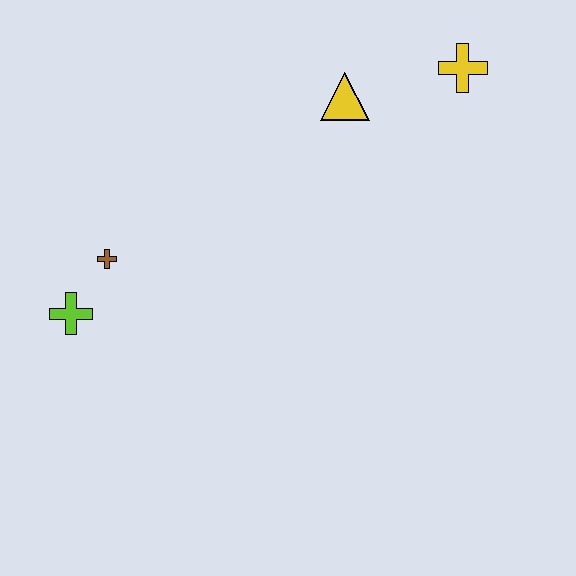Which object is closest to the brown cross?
The lime cross is closest to the brown cross.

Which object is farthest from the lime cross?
The yellow cross is farthest from the lime cross.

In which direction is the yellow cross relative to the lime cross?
The yellow cross is to the right of the lime cross.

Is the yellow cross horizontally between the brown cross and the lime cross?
No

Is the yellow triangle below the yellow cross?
Yes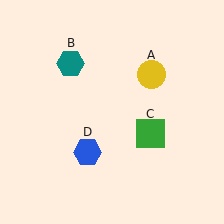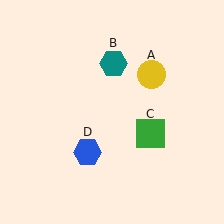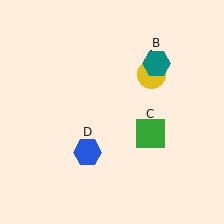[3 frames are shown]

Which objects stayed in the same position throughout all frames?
Yellow circle (object A) and green square (object C) and blue hexagon (object D) remained stationary.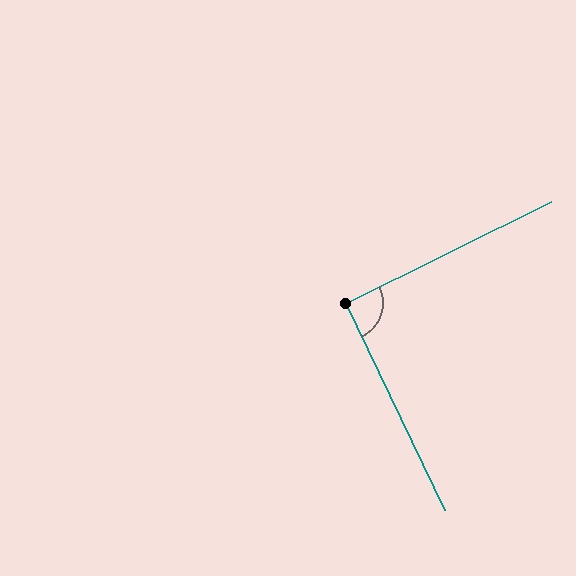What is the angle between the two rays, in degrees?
Approximately 91 degrees.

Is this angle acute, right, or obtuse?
It is approximately a right angle.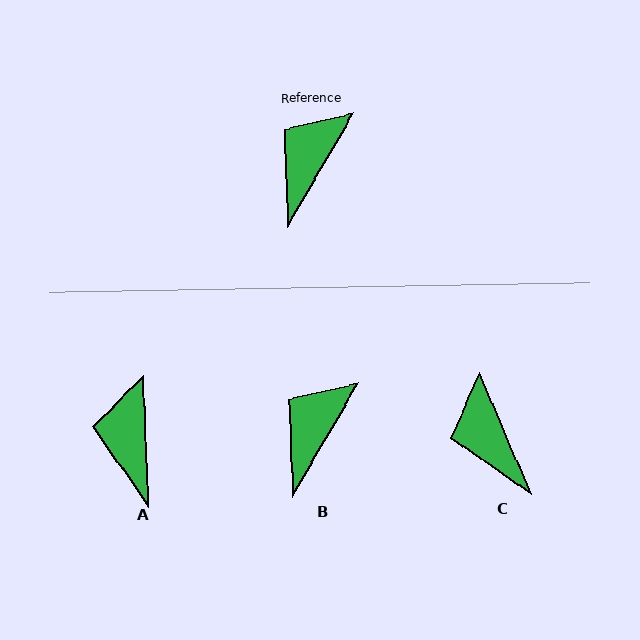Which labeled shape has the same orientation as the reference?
B.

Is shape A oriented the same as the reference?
No, it is off by about 33 degrees.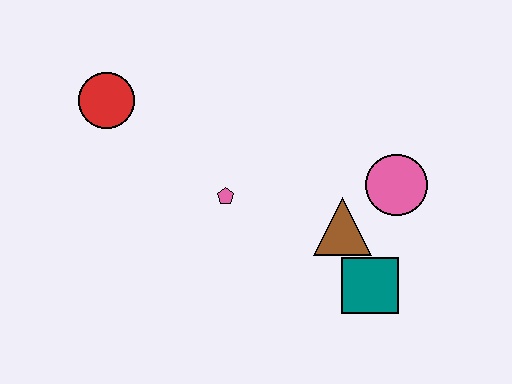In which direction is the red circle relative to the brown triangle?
The red circle is to the left of the brown triangle.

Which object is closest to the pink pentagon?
The brown triangle is closest to the pink pentagon.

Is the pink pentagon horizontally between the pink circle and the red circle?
Yes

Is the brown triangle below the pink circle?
Yes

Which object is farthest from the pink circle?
The red circle is farthest from the pink circle.